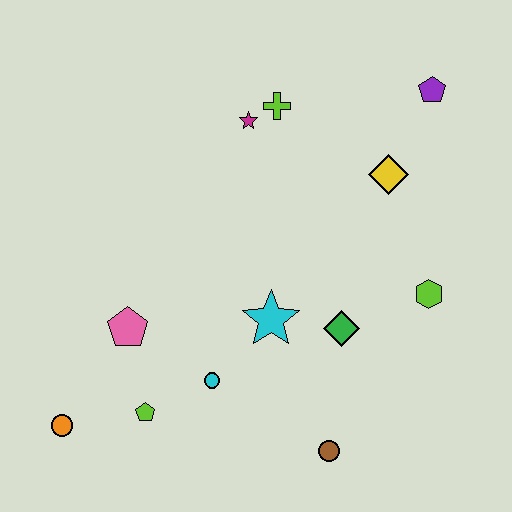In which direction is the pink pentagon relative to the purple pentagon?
The pink pentagon is to the left of the purple pentagon.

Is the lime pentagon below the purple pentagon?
Yes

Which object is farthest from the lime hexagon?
The orange circle is farthest from the lime hexagon.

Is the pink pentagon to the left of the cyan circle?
Yes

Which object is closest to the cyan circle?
The lime pentagon is closest to the cyan circle.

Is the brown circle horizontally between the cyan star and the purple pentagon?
Yes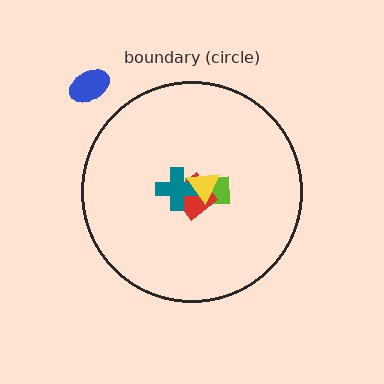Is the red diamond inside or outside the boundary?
Inside.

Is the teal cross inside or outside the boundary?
Inside.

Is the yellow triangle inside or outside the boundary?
Inside.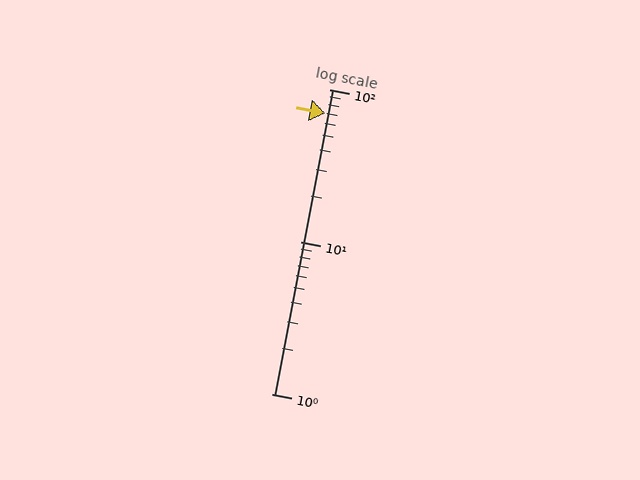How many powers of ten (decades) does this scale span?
The scale spans 2 decades, from 1 to 100.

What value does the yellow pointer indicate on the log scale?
The pointer indicates approximately 69.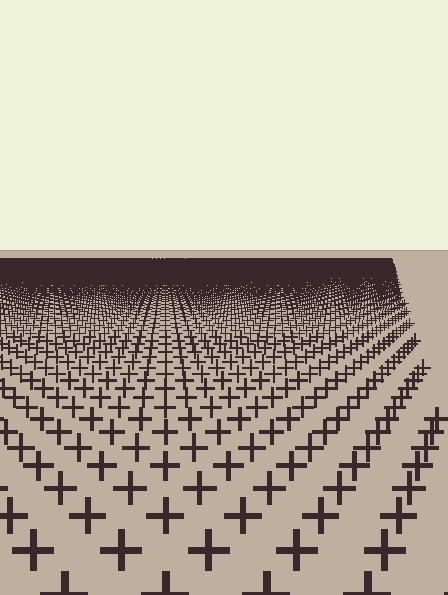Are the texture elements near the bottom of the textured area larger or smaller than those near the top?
Larger. Near the bottom, elements are closer to the viewer and appear at a bigger on-screen size.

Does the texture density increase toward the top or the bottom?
Density increases toward the top.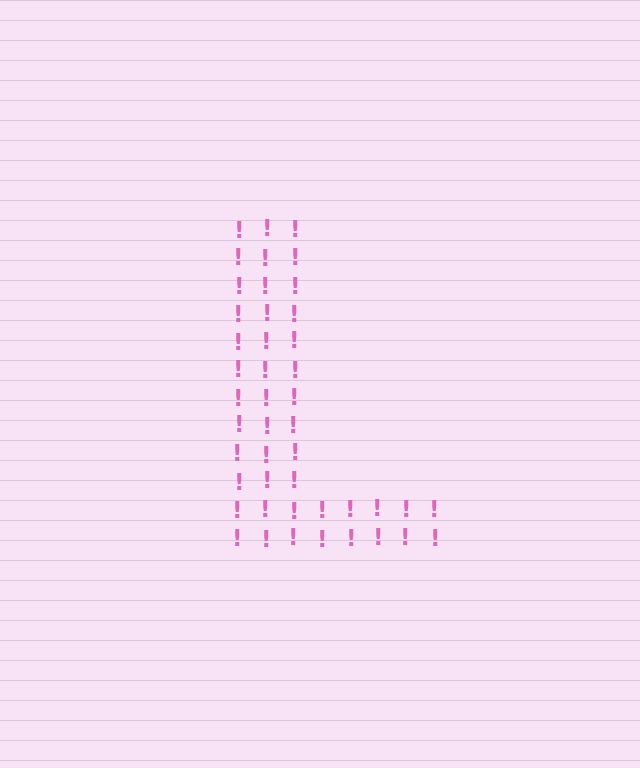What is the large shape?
The large shape is the letter L.